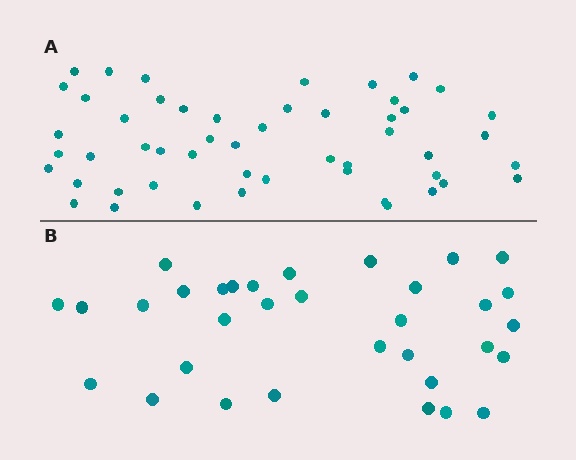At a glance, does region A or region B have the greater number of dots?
Region A (the top region) has more dots.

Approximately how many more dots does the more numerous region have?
Region A has approximately 20 more dots than region B.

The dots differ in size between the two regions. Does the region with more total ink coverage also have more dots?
No. Region B has more total ink coverage because its dots are larger, but region A actually contains more individual dots. Total area can be misleading — the number of items is what matters here.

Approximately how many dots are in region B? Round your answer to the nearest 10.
About 30 dots. (The exact count is 33, which rounds to 30.)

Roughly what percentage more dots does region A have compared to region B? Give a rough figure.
About 55% more.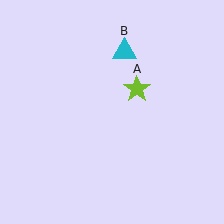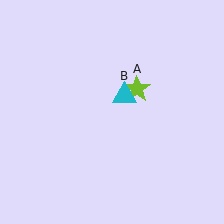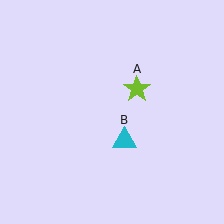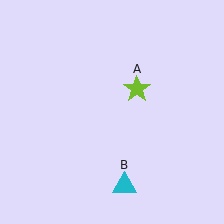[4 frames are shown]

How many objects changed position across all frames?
1 object changed position: cyan triangle (object B).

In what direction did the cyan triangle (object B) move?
The cyan triangle (object B) moved down.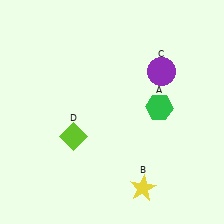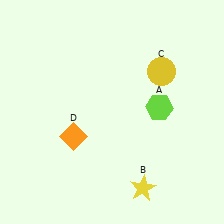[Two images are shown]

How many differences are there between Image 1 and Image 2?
There are 3 differences between the two images.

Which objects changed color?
A changed from green to lime. C changed from purple to yellow. D changed from lime to orange.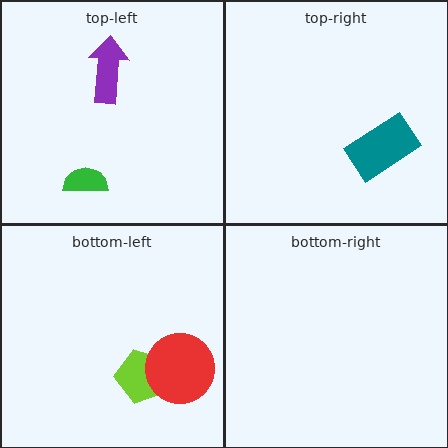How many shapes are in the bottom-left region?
2.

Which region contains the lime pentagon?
The bottom-left region.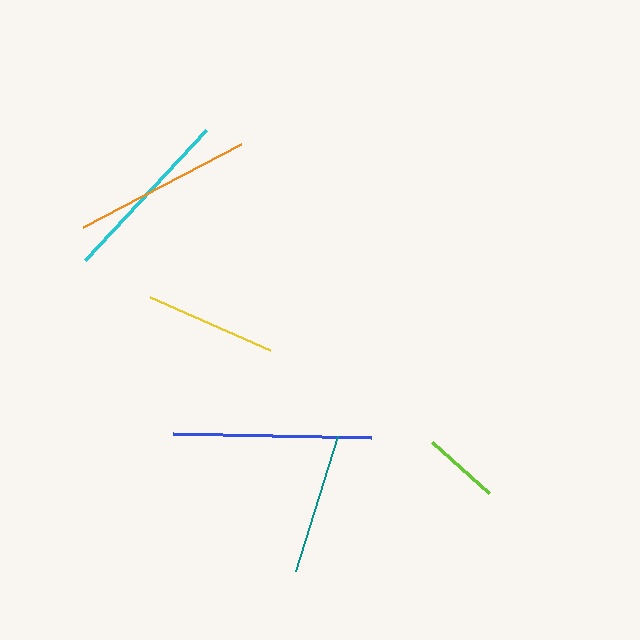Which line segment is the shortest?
The lime line is the shortest at approximately 76 pixels.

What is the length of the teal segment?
The teal segment is approximately 141 pixels long.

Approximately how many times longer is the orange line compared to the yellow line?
The orange line is approximately 1.4 times the length of the yellow line.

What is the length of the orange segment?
The orange segment is approximately 179 pixels long.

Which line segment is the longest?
The blue line is the longest at approximately 198 pixels.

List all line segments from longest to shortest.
From longest to shortest: blue, orange, cyan, teal, yellow, lime.